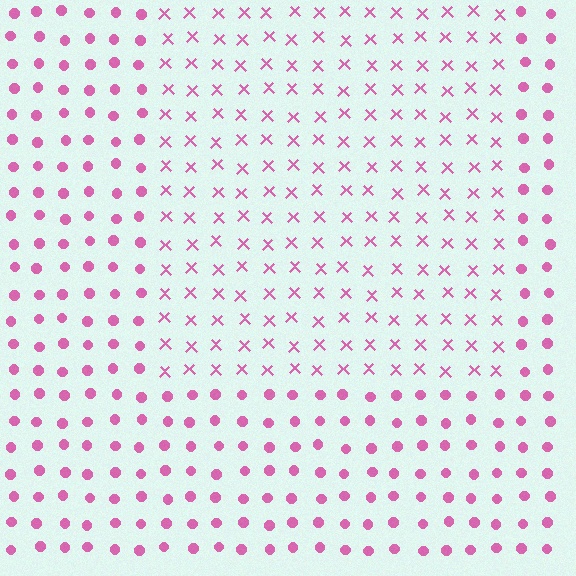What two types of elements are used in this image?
The image uses X marks inside the rectangle region and circles outside it.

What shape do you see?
I see a rectangle.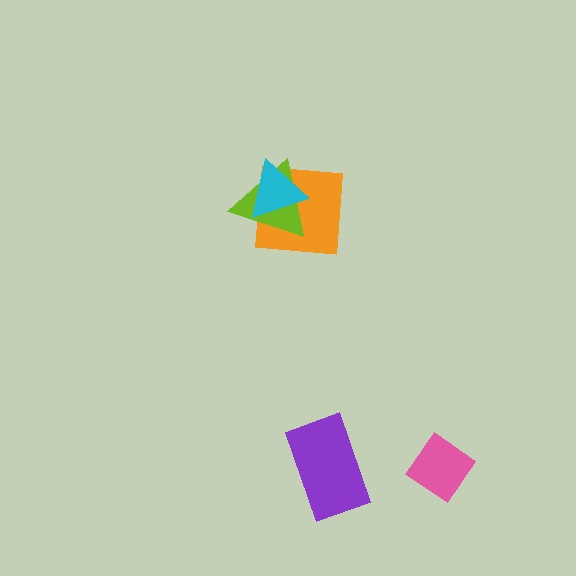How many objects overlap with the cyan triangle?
2 objects overlap with the cyan triangle.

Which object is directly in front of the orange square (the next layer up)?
The lime triangle is directly in front of the orange square.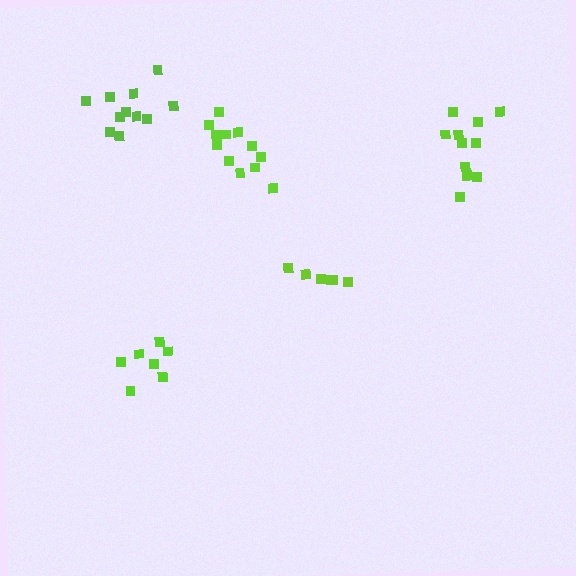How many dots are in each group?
Group 1: 7 dots, Group 2: 11 dots, Group 3: 11 dots, Group 4: 12 dots, Group 5: 6 dots (47 total).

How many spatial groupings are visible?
There are 5 spatial groupings.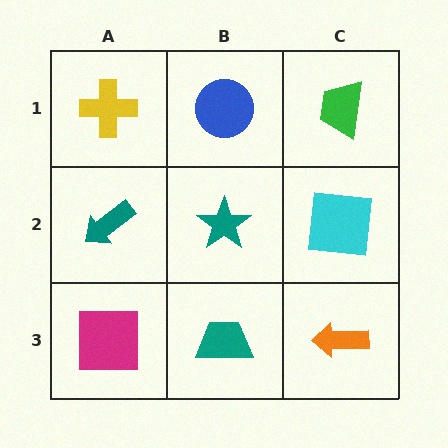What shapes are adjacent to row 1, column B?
A teal star (row 2, column B), a yellow cross (row 1, column A), a green trapezoid (row 1, column C).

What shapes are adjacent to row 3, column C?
A cyan square (row 2, column C), a teal trapezoid (row 3, column B).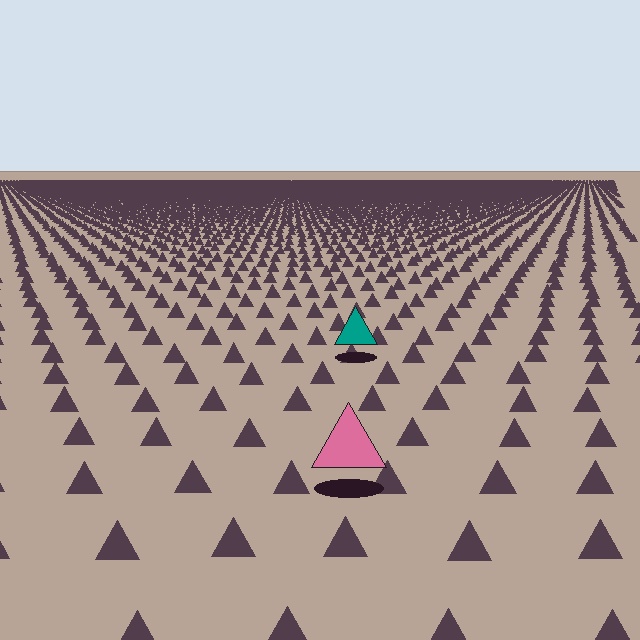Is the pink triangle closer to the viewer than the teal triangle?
Yes. The pink triangle is closer — you can tell from the texture gradient: the ground texture is coarser near it.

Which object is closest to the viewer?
The pink triangle is closest. The texture marks near it are larger and more spread out.